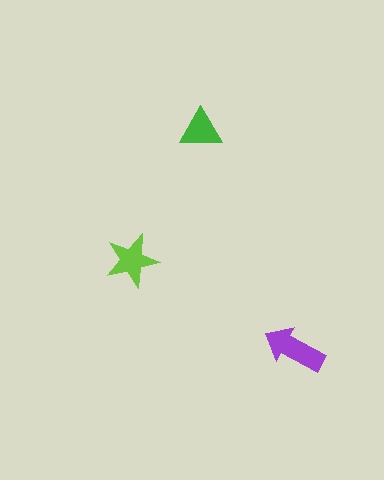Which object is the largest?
The purple arrow.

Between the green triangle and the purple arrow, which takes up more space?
The purple arrow.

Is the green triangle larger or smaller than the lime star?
Smaller.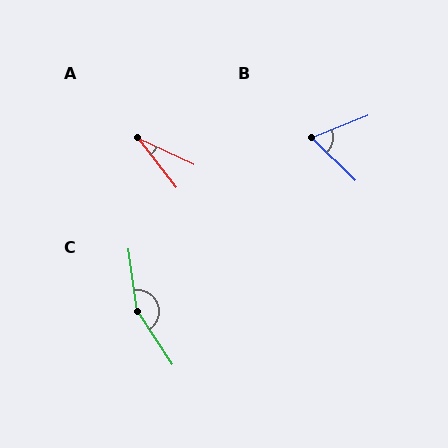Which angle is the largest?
C, at approximately 154 degrees.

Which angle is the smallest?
A, at approximately 27 degrees.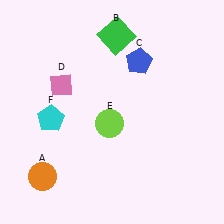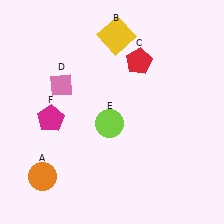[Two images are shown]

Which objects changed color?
B changed from green to yellow. C changed from blue to red. F changed from cyan to magenta.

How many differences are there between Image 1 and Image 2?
There are 3 differences between the two images.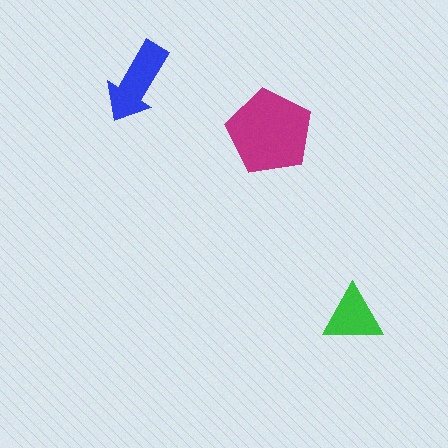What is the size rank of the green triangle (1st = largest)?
3rd.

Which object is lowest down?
The green triangle is bottommost.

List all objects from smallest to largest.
The green triangle, the blue arrow, the magenta pentagon.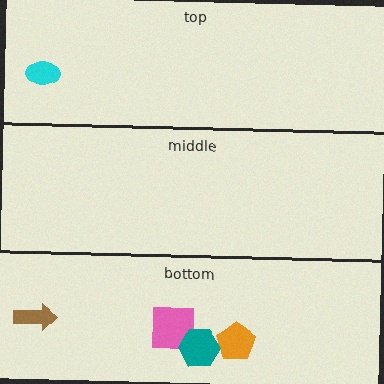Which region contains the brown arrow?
The bottom region.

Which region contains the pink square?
The bottom region.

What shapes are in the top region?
The cyan ellipse.